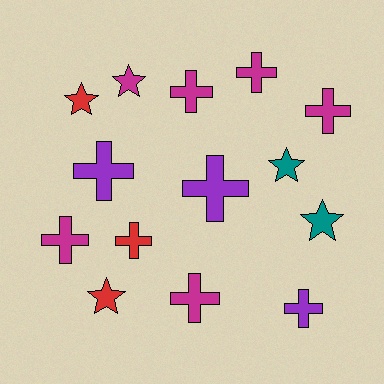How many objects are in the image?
There are 14 objects.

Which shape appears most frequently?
Cross, with 9 objects.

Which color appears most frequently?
Magenta, with 6 objects.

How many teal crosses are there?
There are no teal crosses.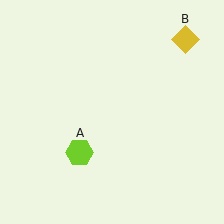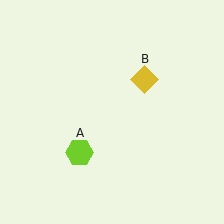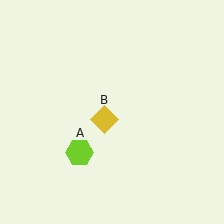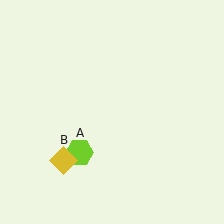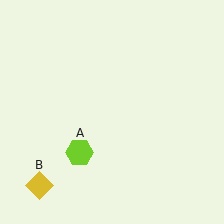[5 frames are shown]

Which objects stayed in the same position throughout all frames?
Lime hexagon (object A) remained stationary.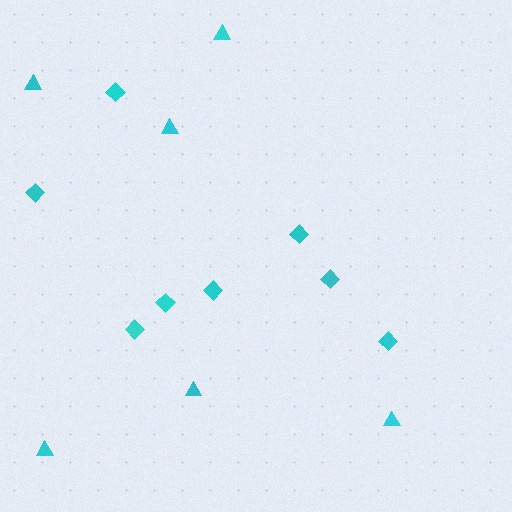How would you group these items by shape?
There are 2 groups: one group of triangles (6) and one group of diamonds (8).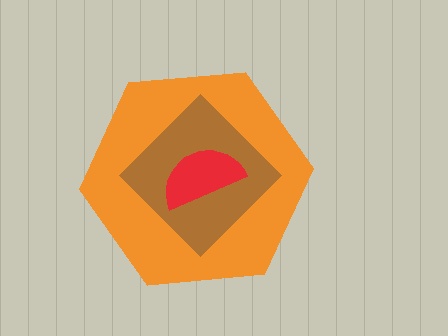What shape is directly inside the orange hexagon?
The brown diamond.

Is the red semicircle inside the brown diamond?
Yes.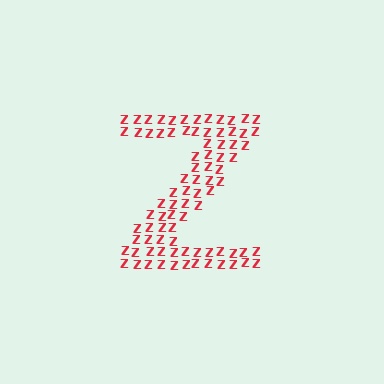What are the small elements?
The small elements are letter Z's.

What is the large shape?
The large shape is the letter Z.